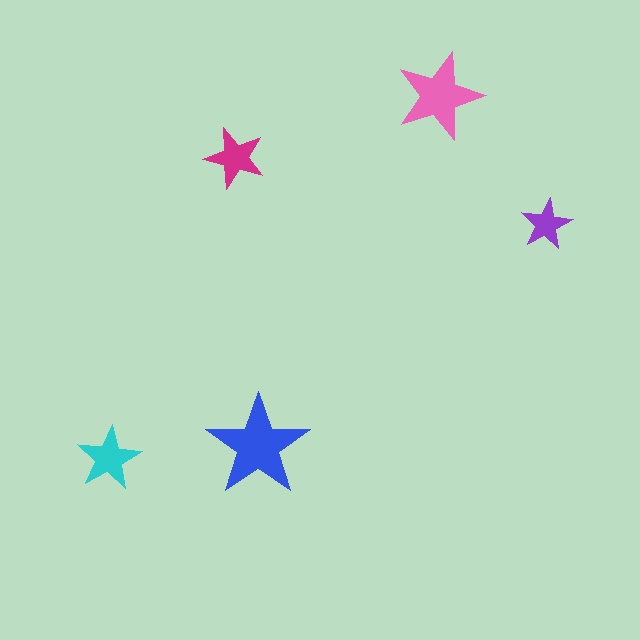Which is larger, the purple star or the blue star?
The blue one.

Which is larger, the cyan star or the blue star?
The blue one.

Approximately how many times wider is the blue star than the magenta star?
About 1.5 times wider.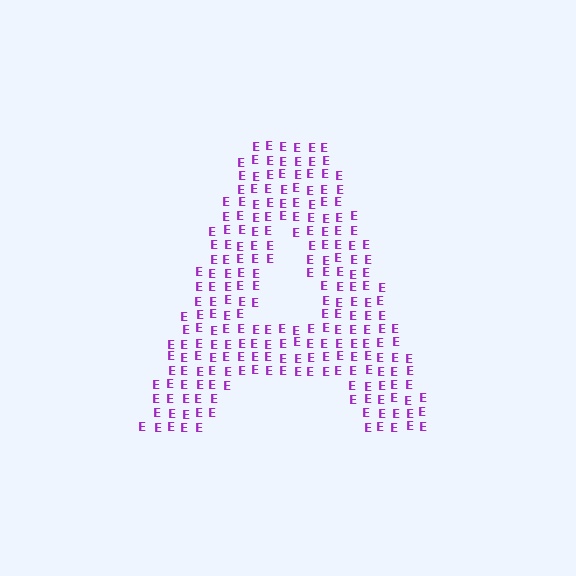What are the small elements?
The small elements are letter E's.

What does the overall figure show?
The overall figure shows the letter A.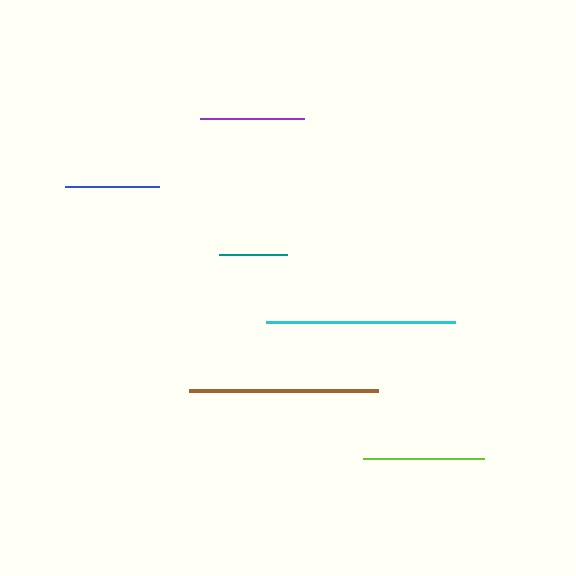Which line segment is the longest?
The brown line is the longest at approximately 190 pixels.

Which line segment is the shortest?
The teal line is the shortest at approximately 68 pixels.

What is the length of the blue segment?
The blue segment is approximately 93 pixels long.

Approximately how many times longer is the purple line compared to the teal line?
The purple line is approximately 1.5 times the length of the teal line.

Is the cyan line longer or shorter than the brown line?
The brown line is longer than the cyan line.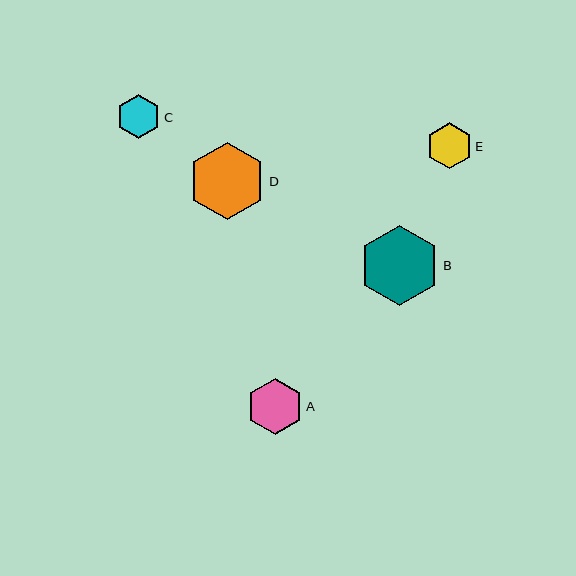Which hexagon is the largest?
Hexagon B is the largest with a size of approximately 80 pixels.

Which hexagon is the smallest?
Hexagon C is the smallest with a size of approximately 44 pixels.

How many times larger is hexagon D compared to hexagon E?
Hexagon D is approximately 1.7 times the size of hexagon E.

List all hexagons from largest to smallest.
From largest to smallest: B, D, A, E, C.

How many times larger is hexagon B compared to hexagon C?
Hexagon B is approximately 1.8 times the size of hexagon C.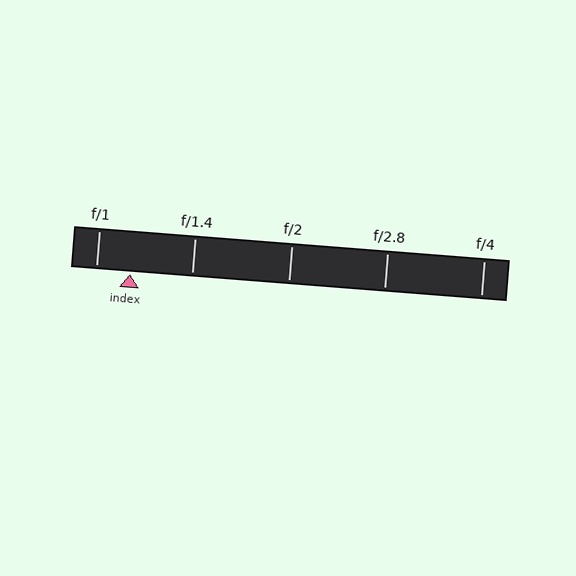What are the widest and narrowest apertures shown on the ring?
The widest aperture shown is f/1 and the narrowest is f/4.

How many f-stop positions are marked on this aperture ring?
There are 5 f-stop positions marked.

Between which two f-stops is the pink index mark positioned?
The index mark is between f/1 and f/1.4.